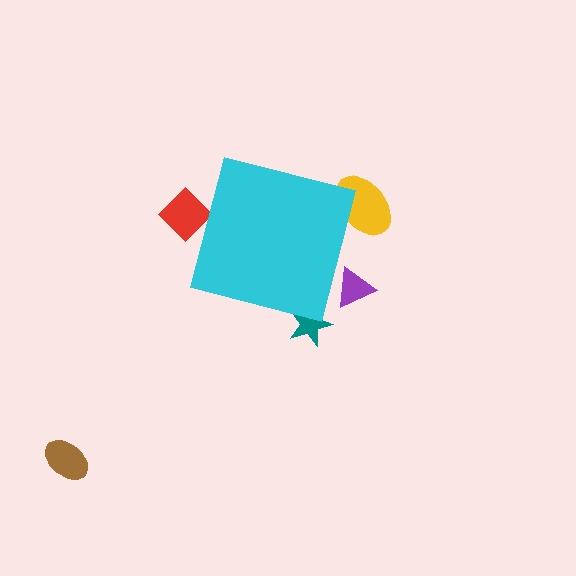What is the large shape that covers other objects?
A cyan square.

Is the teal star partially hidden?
Yes, the teal star is partially hidden behind the cyan square.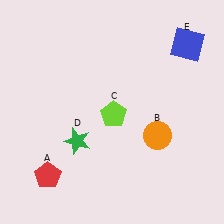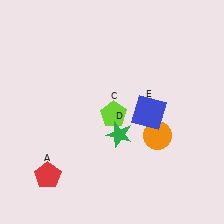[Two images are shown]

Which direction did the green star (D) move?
The green star (D) moved right.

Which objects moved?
The objects that moved are: the green star (D), the blue square (E).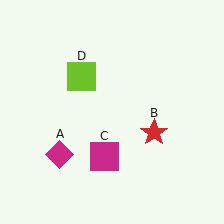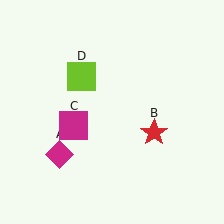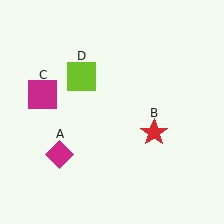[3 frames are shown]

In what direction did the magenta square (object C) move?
The magenta square (object C) moved up and to the left.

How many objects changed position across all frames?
1 object changed position: magenta square (object C).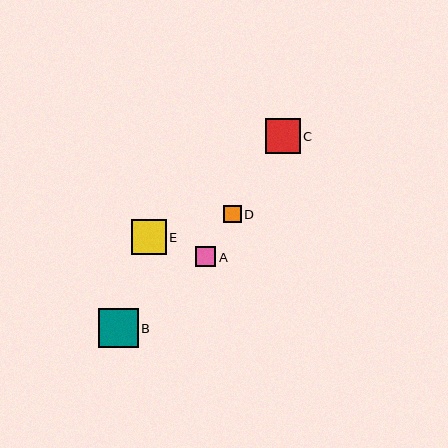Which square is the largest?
Square B is the largest with a size of approximately 40 pixels.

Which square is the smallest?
Square D is the smallest with a size of approximately 18 pixels.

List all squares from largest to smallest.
From largest to smallest: B, E, C, A, D.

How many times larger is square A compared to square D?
Square A is approximately 1.1 times the size of square D.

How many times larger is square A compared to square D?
Square A is approximately 1.1 times the size of square D.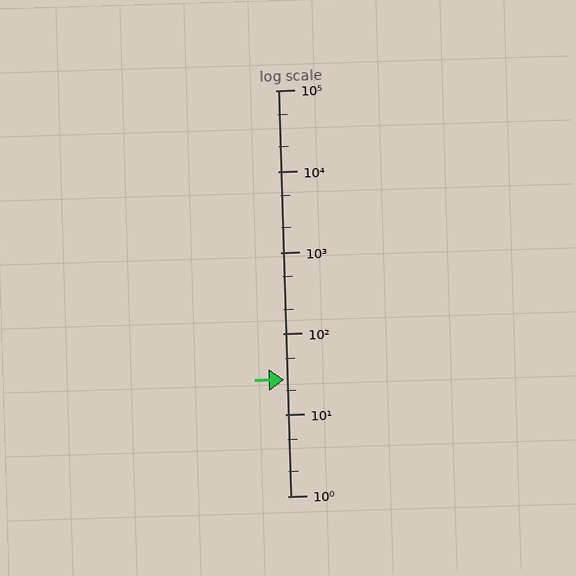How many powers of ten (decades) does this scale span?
The scale spans 5 decades, from 1 to 100000.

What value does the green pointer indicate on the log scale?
The pointer indicates approximately 27.